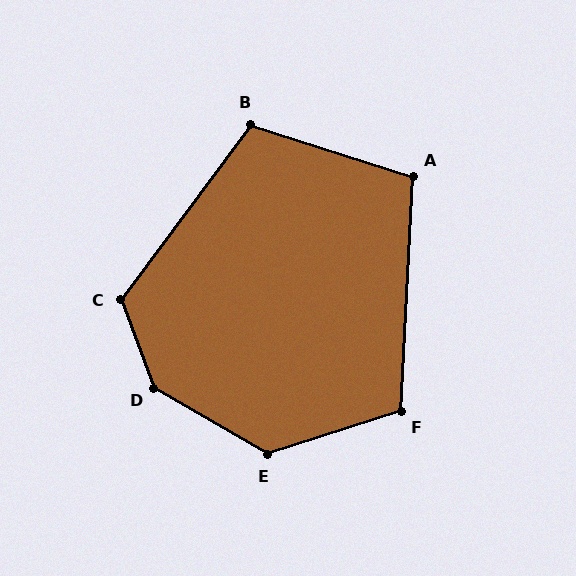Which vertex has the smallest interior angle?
A, at approximately 105 degrees.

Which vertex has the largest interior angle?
D, at approximately 141 degrees.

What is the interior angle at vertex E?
Approximately 132 degrees (obtuse).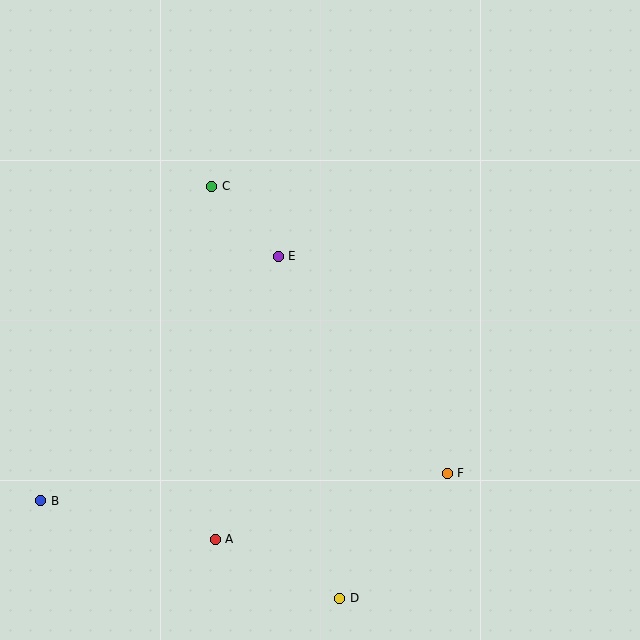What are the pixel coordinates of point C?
Point C is at (212, 186).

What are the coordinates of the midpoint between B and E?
The midpoint between B and E is at (159, 378).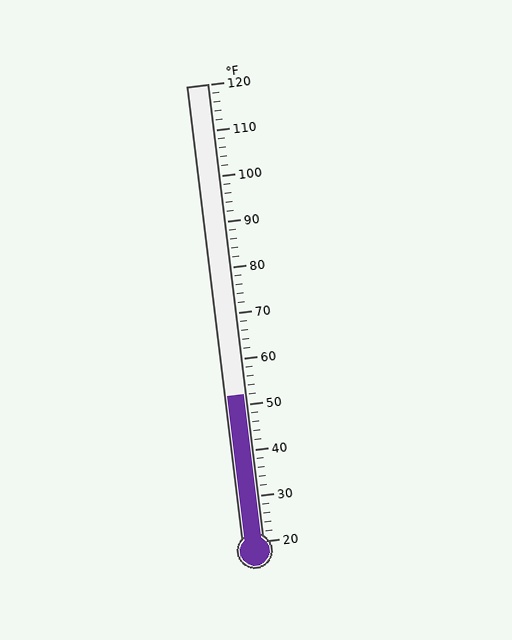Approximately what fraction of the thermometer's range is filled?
The thermometer is filled to approximately 30% of its range.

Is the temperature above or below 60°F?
The temperature is below 60°F.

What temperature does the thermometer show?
The thermometer shows approximately 52°F.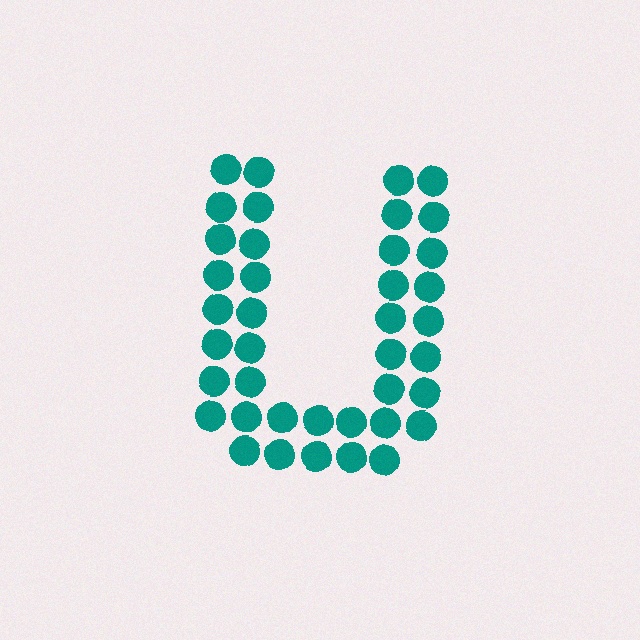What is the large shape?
The large shape is the letter U.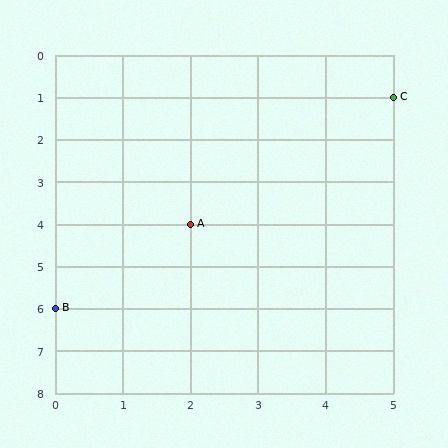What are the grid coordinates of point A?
Point A is at grid coordinates (2, 4).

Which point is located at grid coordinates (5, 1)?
Point C is at (5, 1).